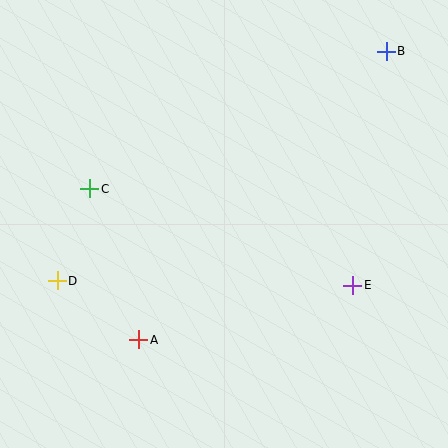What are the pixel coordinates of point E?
Point E is at (353, 285).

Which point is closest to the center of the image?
Point C at (90, 189) is closest to the center.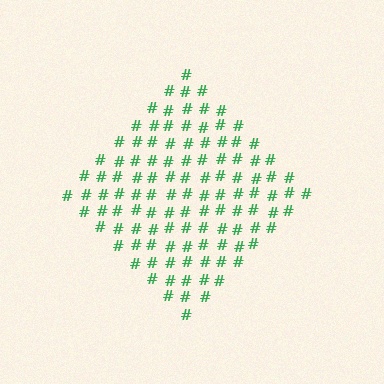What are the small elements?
The small elements are hash symbols.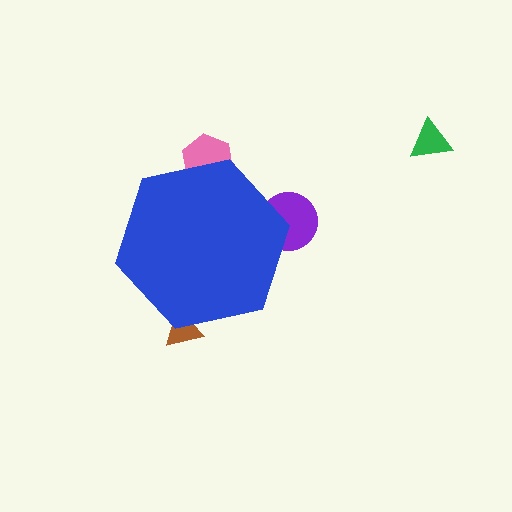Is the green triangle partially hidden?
No, the green triangle is fully visible.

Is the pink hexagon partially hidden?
Yes, the pink hexagon is partially hidden behind the blue hexagon.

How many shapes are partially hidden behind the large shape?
3 shapes are partially hidden.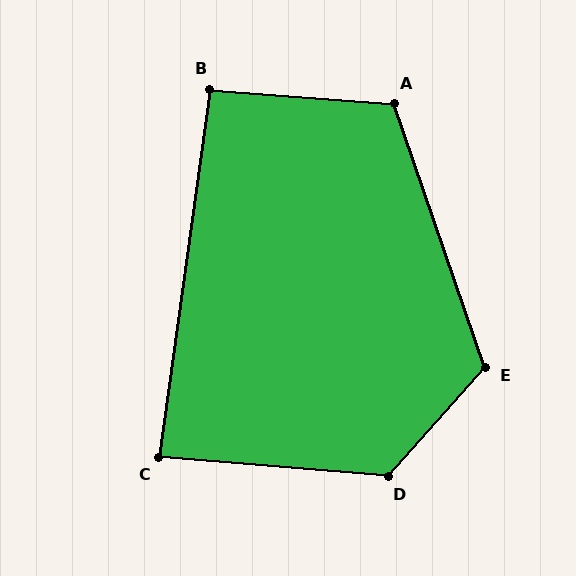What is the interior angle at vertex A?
Approximately 113 degrees (obtuse).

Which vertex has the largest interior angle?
D, at approximately 127 degrees.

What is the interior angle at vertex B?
Approximately 94 degrees (approximately right).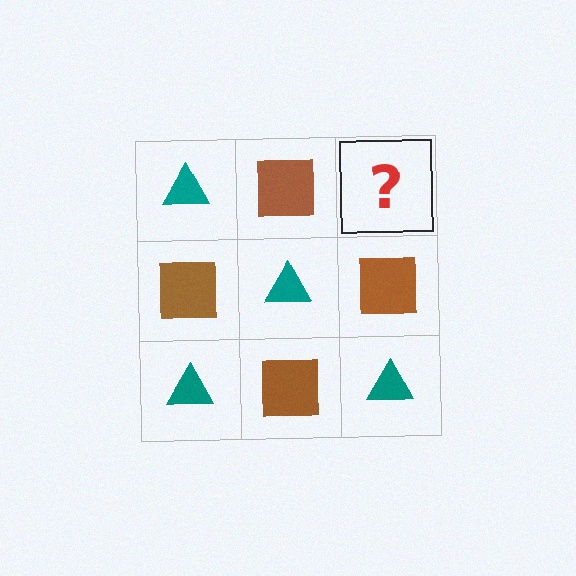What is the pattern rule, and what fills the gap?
The rule is that it alternates teal triangle and brown square in a checkerboard pattern. The gap should be filled with a teal triangle.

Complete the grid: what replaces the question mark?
The question mark should be replaced with a teal triangle.